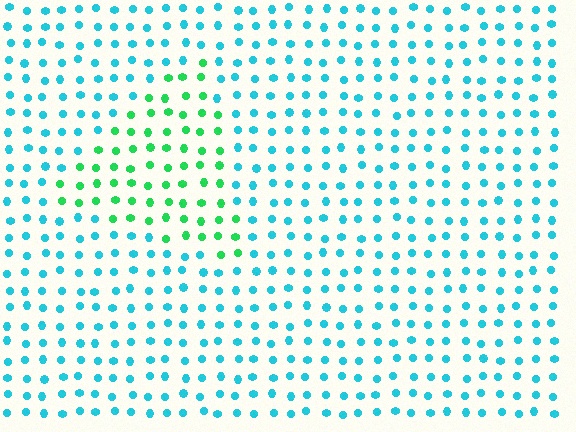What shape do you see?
I see a triangle.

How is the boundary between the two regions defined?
The boundary is defined purely by a slight shift in hue (about 49 degrees). Spacing, size, and orientation are identical on both sides.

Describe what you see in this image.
The image is filled with small cyan elements in a uniform arrangement. A triangle-shaped region is visible where the elements are tinted to a slightly different hue, forming a subtle color boundary.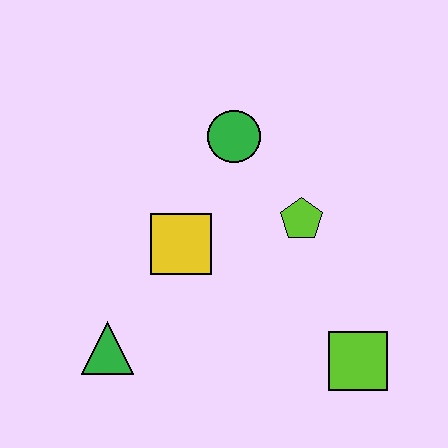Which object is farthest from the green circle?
The lime square is farthest from the green circle.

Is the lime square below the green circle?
Yes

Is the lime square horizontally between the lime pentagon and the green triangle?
No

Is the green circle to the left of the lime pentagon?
Yes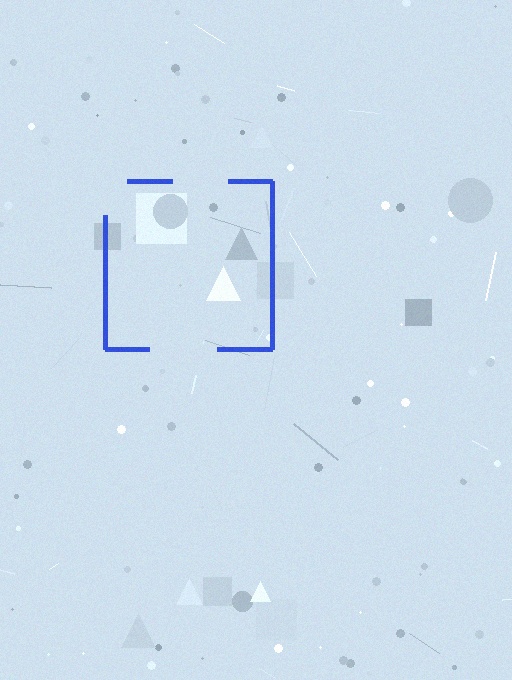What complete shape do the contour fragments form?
The contour fragments form a square.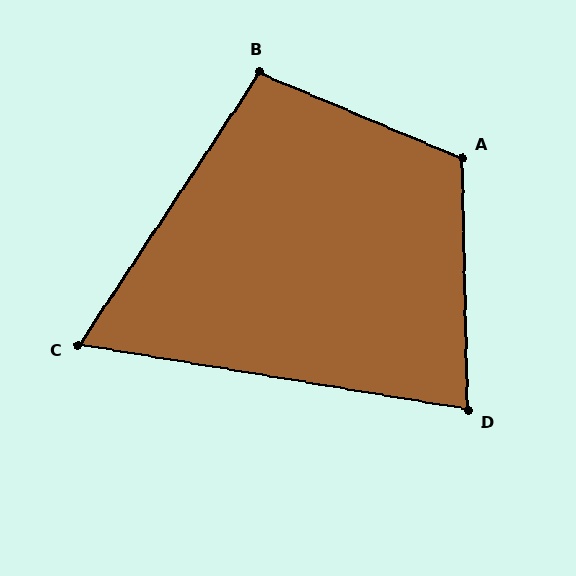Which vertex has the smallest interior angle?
C, at approximately 66 degrees.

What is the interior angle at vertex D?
Approximately 79 degrees (acute).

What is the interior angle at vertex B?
Approximately 101 degrees (obtuse).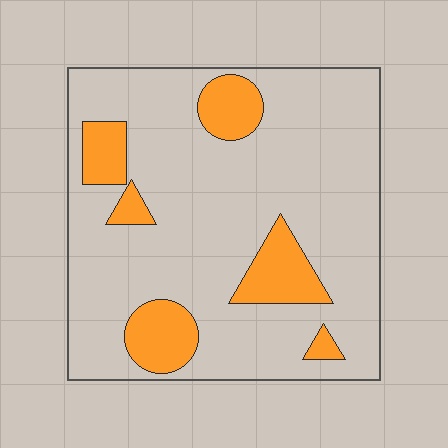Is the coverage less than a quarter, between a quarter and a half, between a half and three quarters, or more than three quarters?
Less than a quarter.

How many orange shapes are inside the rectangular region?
6.